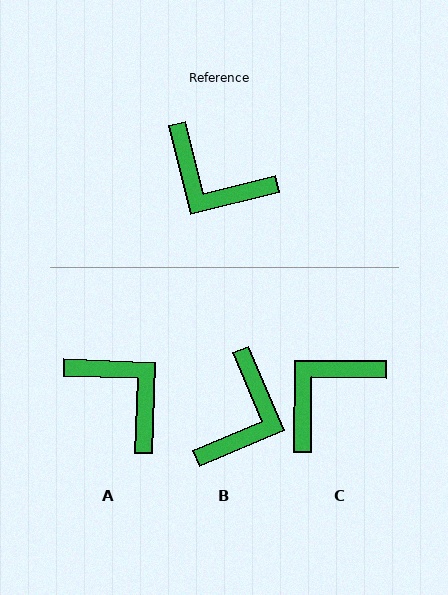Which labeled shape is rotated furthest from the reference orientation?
A, about 164 degrees away.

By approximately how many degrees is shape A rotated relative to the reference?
Approximately 164 degrees counter-clockwise.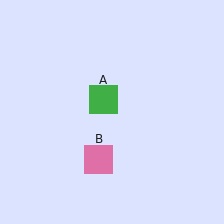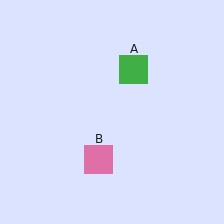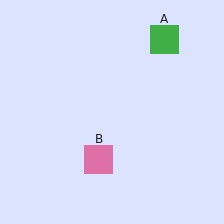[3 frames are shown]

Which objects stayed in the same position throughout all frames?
Pink square (object B) remained stationary.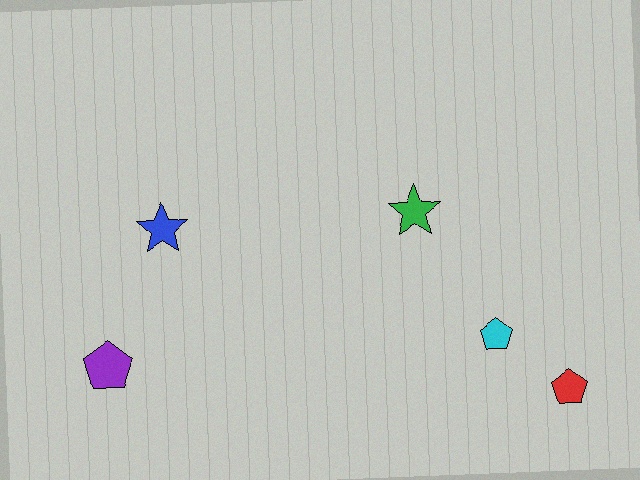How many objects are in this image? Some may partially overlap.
There are 5 objects.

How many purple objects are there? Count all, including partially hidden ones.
There is 1 purple object.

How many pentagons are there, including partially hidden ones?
There are 3 pentagons.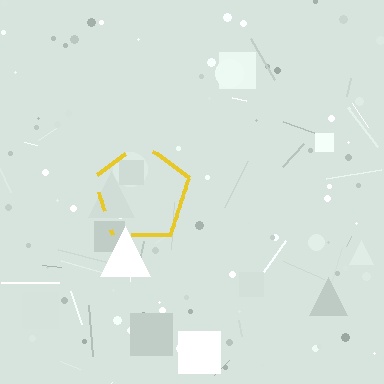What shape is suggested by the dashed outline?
The dashed outline suggests a pentagon.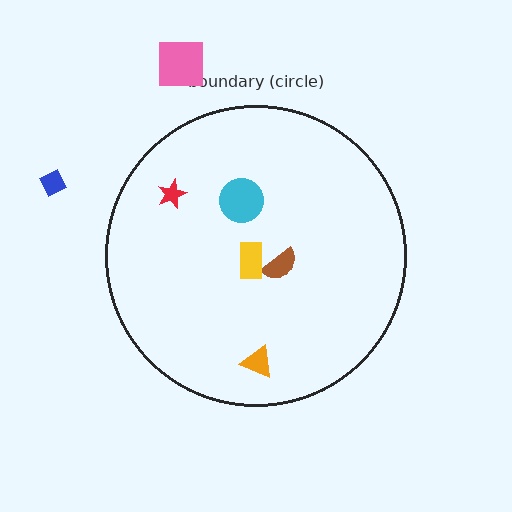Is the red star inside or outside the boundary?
Inside.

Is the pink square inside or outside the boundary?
Outside.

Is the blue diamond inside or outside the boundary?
Outside.